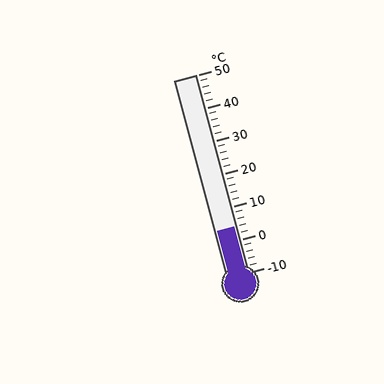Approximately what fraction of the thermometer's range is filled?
The thermometer is filled to approximately 25% of its range.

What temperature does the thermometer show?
The thermometer shows approximately 4°C.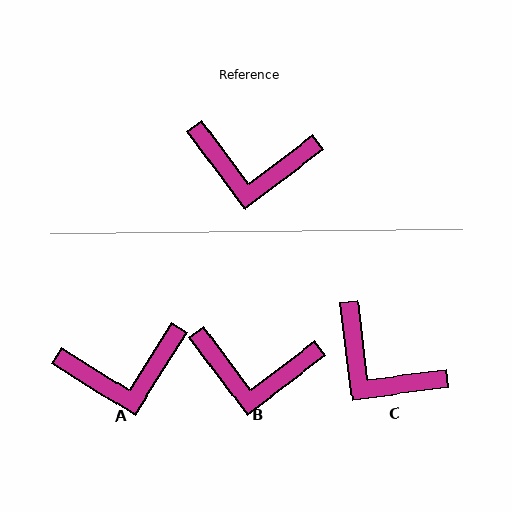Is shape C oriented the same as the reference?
No, it is off by about 30 degrees.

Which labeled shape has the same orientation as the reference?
B.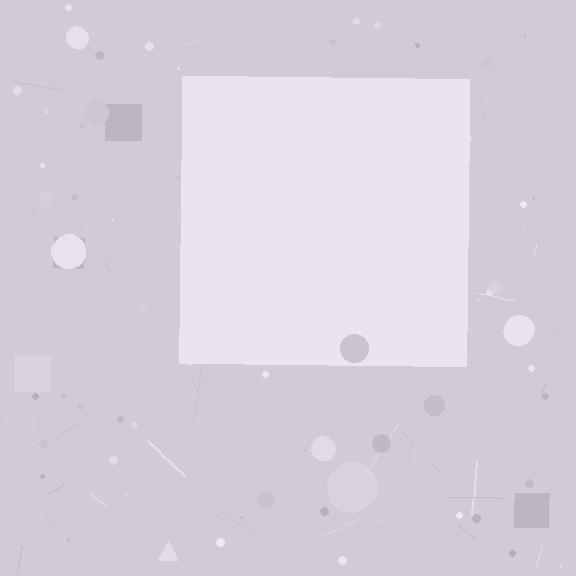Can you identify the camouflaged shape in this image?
The camouflaged shape is a square.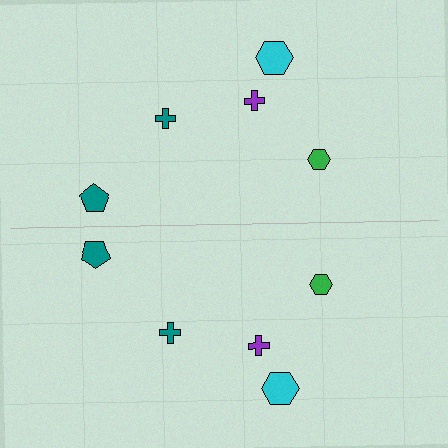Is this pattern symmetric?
Yes, this pattern has bilateral (reflection) symmetry.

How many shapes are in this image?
There are 10 shapes in this image.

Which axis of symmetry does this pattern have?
The pattern has a horizontal axis of symmetry running through the center of the image.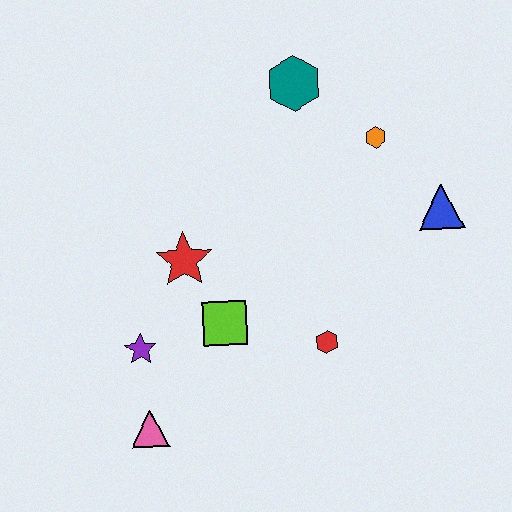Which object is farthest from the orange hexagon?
The pink triangle is farthest from the orange hexagon.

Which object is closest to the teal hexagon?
The orange hexagon is closest to the teal hexagon.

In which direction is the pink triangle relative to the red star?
The pink triangle is below the red star.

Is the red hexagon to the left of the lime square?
No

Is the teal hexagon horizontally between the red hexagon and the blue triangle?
No